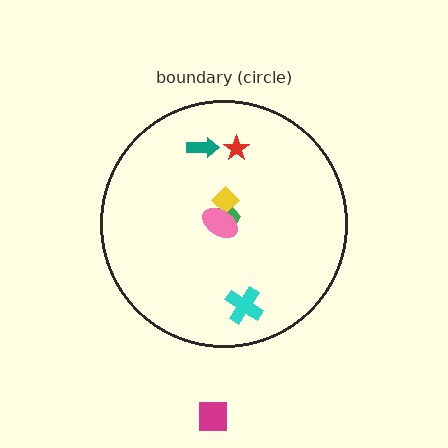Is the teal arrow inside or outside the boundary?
Inside.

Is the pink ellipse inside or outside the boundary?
Inside.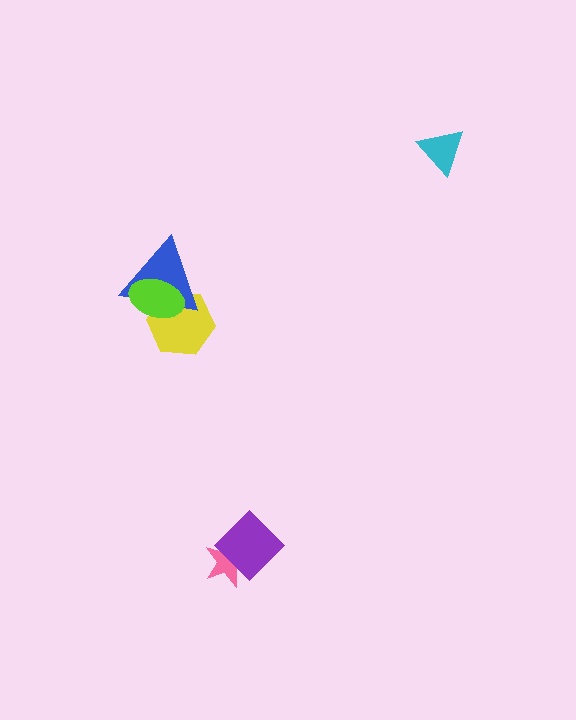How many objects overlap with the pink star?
1 object overlaps with the pink star.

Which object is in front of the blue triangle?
The lime ellipse is in front of the blue triangle.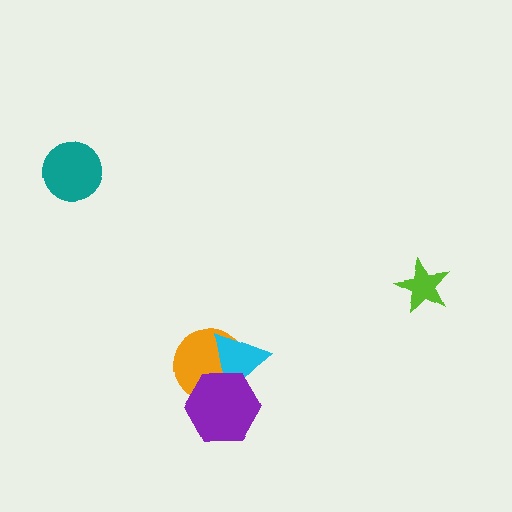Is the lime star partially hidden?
No, no other shape covers it.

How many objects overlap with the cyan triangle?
2 objects overlap with the cyan triangle.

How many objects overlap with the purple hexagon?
2 objects overlap with the purple hexagon.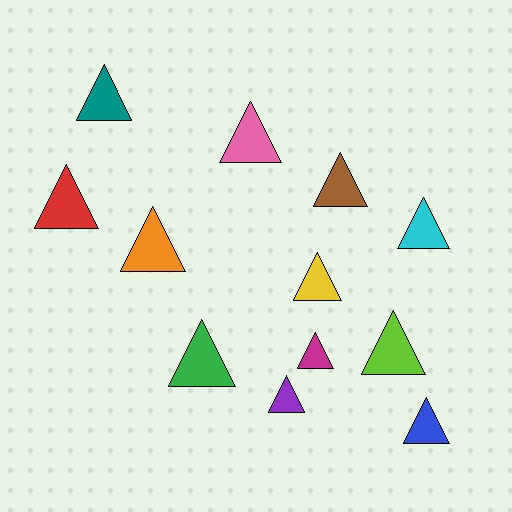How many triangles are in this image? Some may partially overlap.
There are 12 triangles.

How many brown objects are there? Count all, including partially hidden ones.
There is 1 brown object.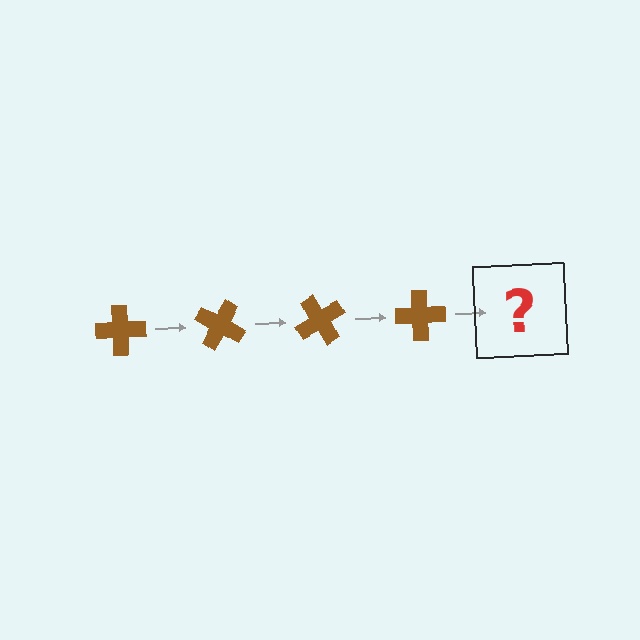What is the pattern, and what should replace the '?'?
The pattern is that the cross rotates 30 degrees each step. The '?' should be a brown cross rotated 120 degrees.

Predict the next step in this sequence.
The next step is a brown cross rotated 120 degrees.